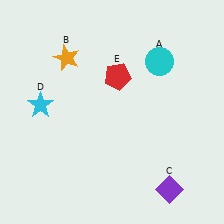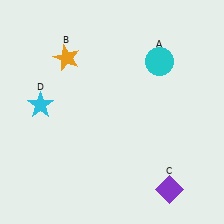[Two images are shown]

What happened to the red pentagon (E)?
The red pentagon (E) was removed in Image 2. It was in the top-right area of Image 1.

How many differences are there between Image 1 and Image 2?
There is 1 difference between the two images.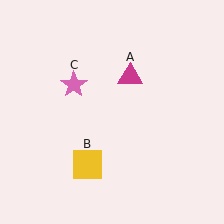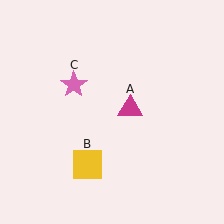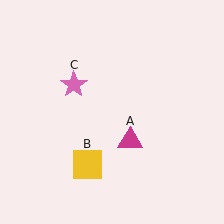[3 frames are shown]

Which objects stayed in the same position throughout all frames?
Yellow square (object B) and pink star (object C) remained stationary.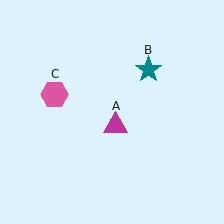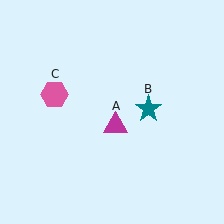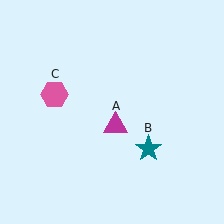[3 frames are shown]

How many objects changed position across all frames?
1 object changed position: teal star (object B).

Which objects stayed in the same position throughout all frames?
Magenta triangle (object A) and pink hexagon (object C) remained stationary.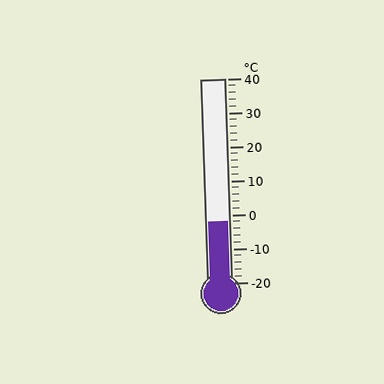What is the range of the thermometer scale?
The thermometer scale ranges from -20°C to 40°C.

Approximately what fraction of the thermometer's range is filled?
The thermometer is filled to approximately 30% of its range.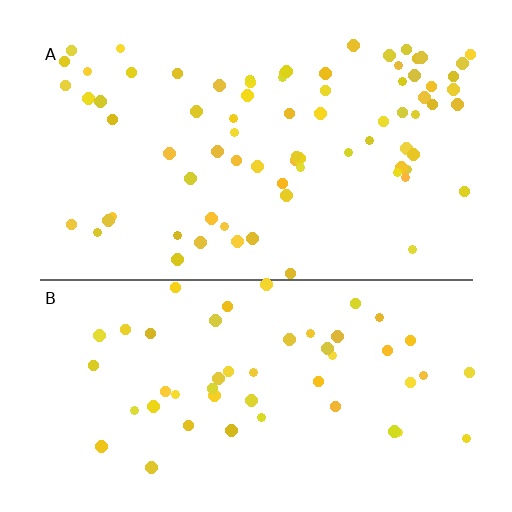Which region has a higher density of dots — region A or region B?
A (the top).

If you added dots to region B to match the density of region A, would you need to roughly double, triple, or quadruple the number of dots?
Approximately double.